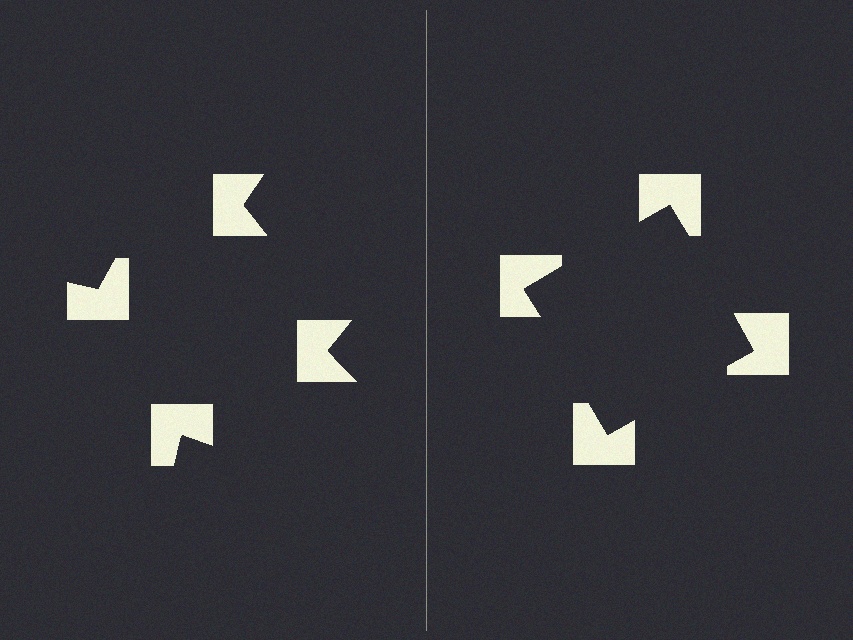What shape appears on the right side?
An illusory square.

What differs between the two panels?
The notched squares are positioned identically on both sides; only the wedge orientations differ. On the right they align to a square; on the left they are misaligned.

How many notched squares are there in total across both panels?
8 — 4 on each side.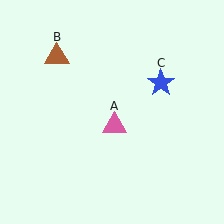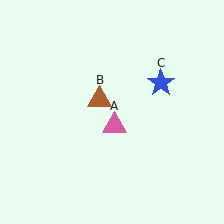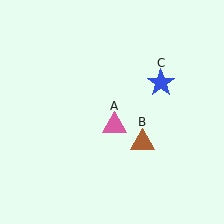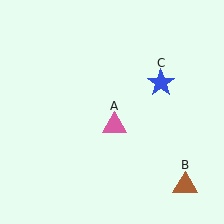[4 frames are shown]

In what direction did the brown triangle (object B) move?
The brown triangle (object B) moved down and to the right.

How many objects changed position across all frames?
1 object changed position: brown triangle (object B).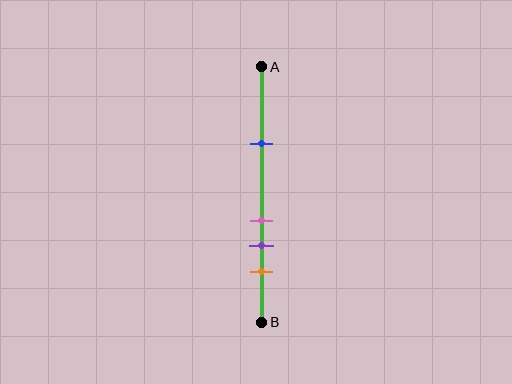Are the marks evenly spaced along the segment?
No, the marks are not evenly spaced.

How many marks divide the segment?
There are 4 marks dividing the segment.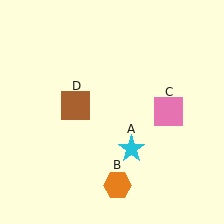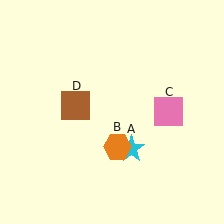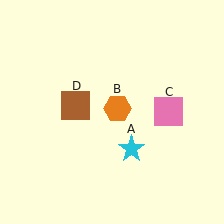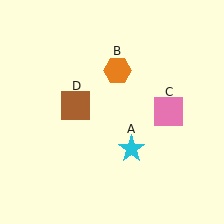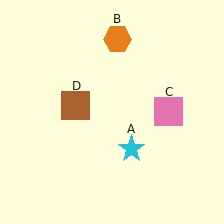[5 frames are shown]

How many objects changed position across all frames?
1 object changed position: orange hexagon (object B).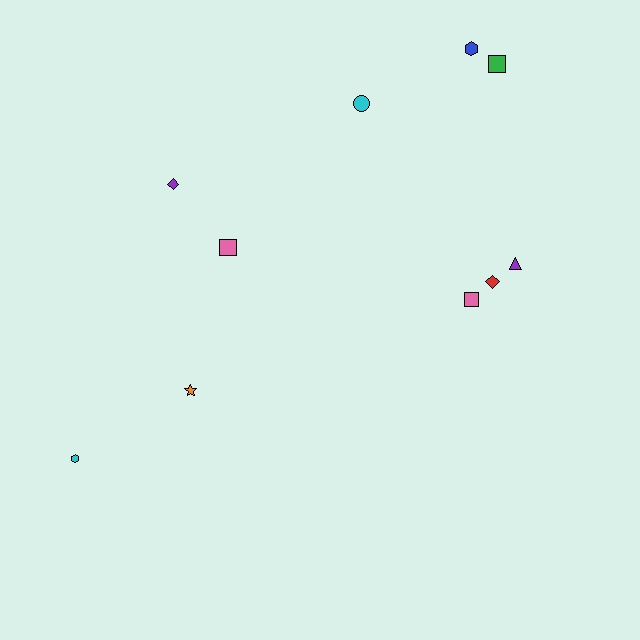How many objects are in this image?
There are 10 objects.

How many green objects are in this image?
There is 1 green object.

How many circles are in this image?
There is 1 circle.